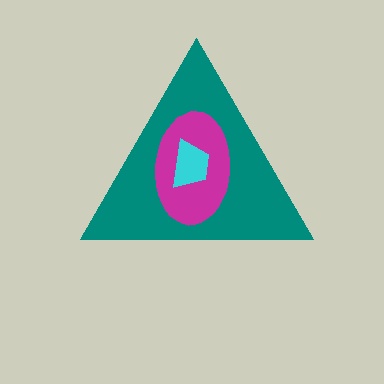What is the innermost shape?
The cyan trapezoid.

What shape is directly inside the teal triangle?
The magenta ellipse.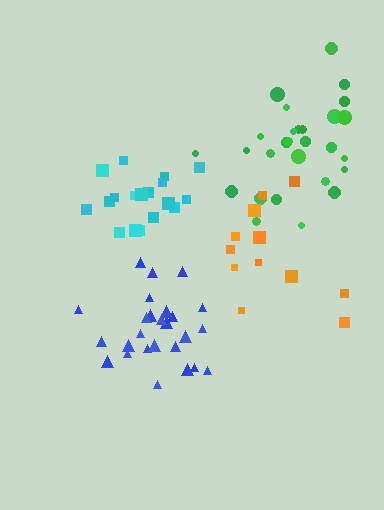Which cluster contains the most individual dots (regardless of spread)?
Green (28).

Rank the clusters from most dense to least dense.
blue, cyan, green, orange.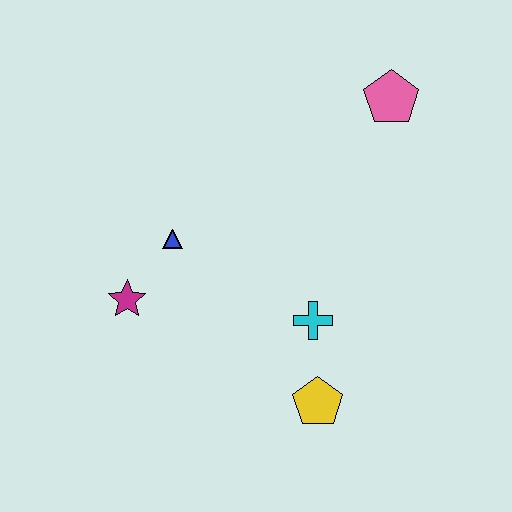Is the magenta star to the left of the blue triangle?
Yes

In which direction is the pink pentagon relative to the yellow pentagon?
The pink pentagon is above the yellow pentagon.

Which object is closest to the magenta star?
The blue triangle is closest to the magenta star.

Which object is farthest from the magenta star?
The pink pentagon is farthest from the magenta star.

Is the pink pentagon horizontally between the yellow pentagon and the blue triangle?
No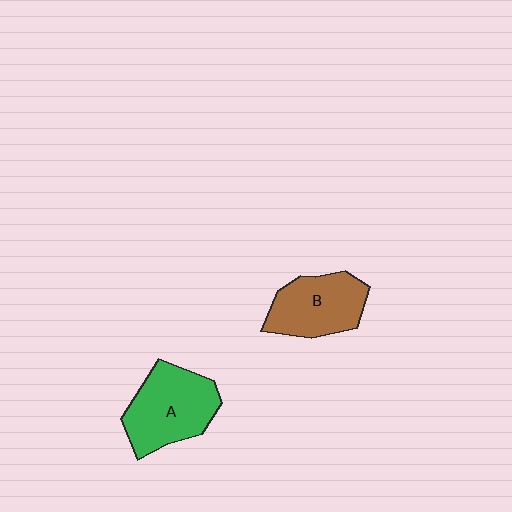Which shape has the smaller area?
Shape B (brown).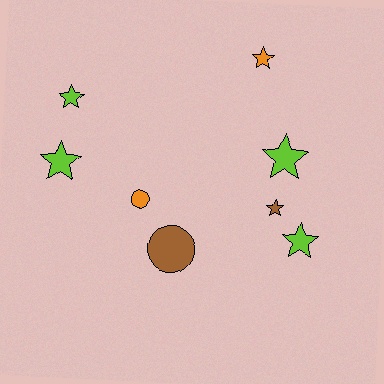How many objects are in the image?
There are 8 objects.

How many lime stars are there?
There are 4 lime stars.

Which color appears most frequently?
Lime, with 4 objects.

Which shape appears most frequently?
Star, with 6 objects.